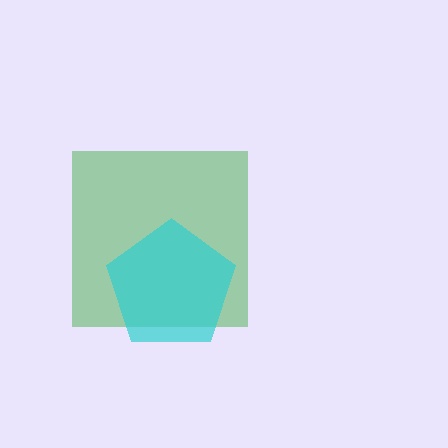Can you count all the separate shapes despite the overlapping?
Yes, there are 2 separate shapes.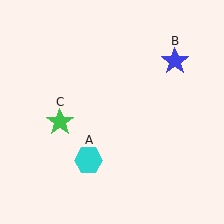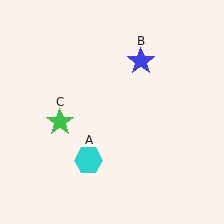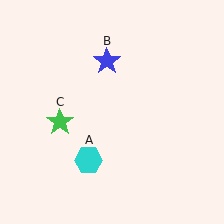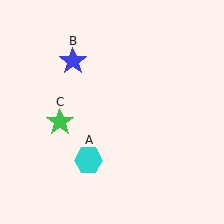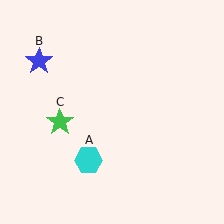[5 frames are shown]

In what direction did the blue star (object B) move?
The blue star (object B) moved left.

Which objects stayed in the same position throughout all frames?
Cyan hexagon (object A) and green star (object C) remained stationary.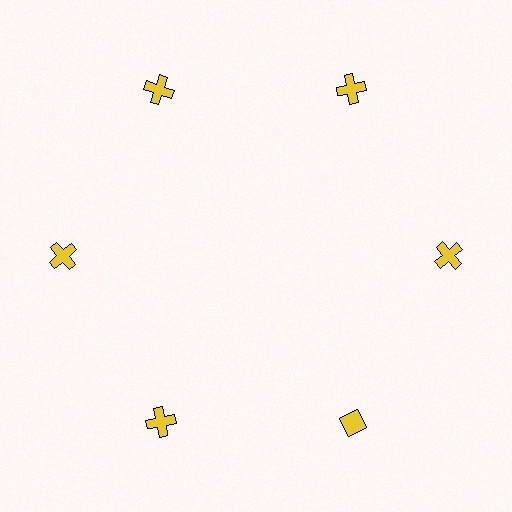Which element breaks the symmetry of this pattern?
The yellow diamond at roughly the 5 o'clock position breaks the symmetry. All other shapes are yellow crosses.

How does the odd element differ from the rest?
It has a different shape: diamond instead of cross.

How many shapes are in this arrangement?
There are 6 shapes arranged in a ring pattern.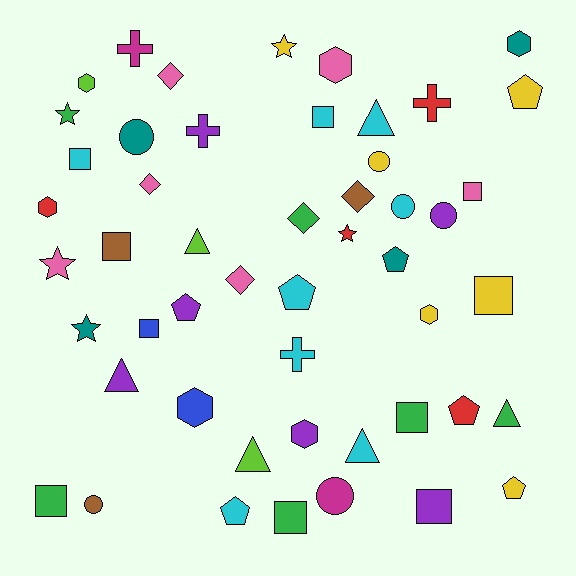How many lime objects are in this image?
There are 3 lime objects.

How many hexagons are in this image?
There are 7 hexagons.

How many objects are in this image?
There are 50 objects.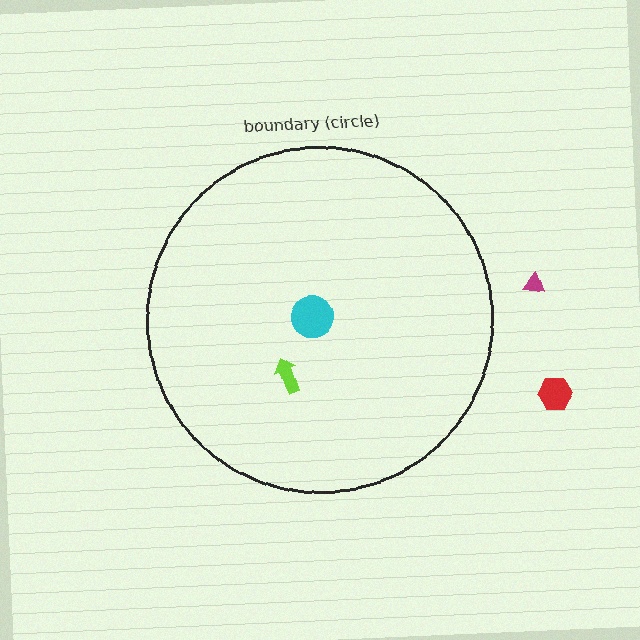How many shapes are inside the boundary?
2 inside, 2 outside.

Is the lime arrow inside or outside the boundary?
Inside.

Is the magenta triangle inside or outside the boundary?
Outside.